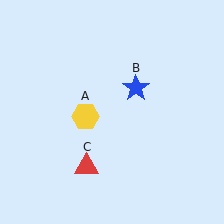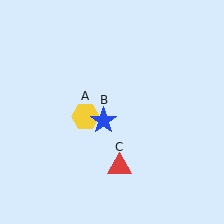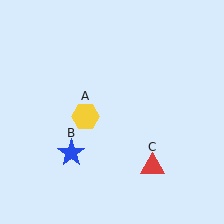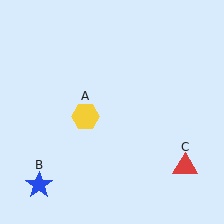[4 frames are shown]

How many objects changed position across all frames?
2 objects changed position: blue star (object B), red triangle (object C).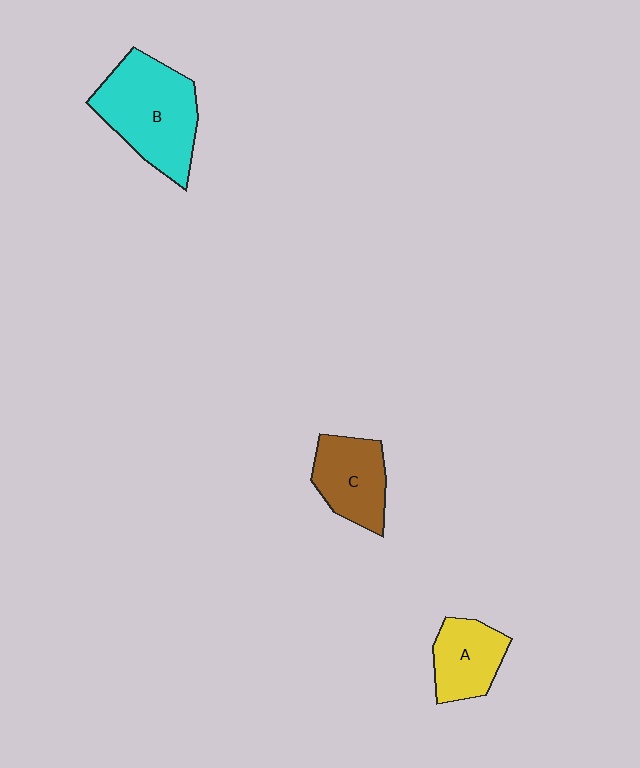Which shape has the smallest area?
Shape A (yellow).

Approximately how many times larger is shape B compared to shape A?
Approximately 1.8 times.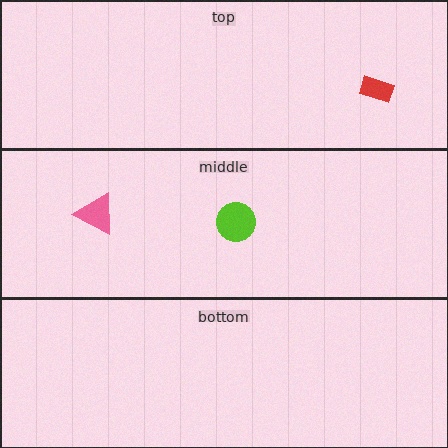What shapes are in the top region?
The red rectangle.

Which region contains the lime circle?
The middle region.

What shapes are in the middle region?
The lime circle, the pink triangle.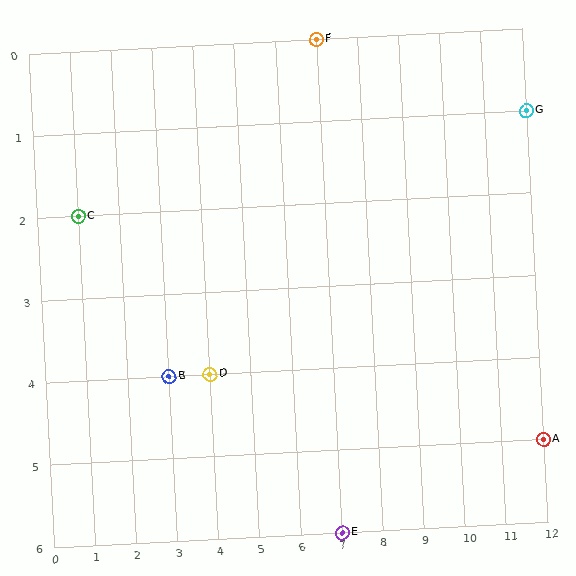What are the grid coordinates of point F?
Point F is at grid coordinates (7, 0).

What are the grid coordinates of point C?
Point C is at grid coordinates (1, 2).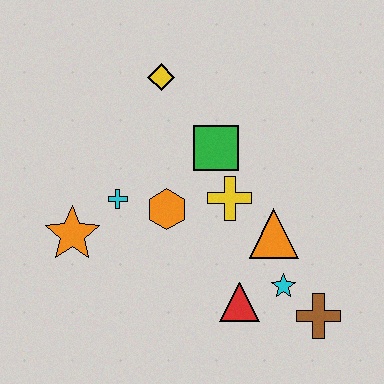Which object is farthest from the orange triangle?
The orange star is farthest from the orange triangle.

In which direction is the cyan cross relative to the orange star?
The cyan cross is to the right of the orange star.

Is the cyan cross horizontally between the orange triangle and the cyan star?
No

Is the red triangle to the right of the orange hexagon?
Yes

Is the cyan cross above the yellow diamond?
No